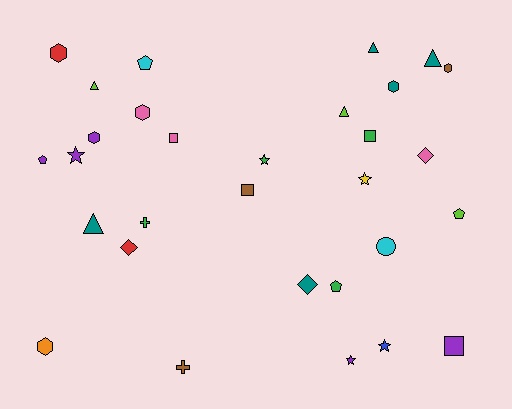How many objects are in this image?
There are 30 objects.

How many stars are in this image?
There are 5 stars.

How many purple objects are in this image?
There are 5 purple objects.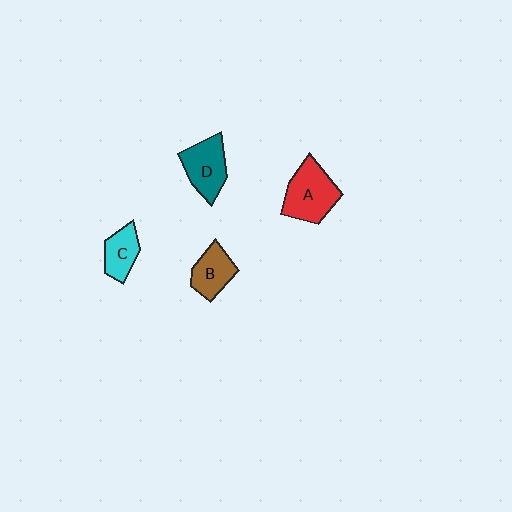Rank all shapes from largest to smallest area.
From largest to smallest: A (red), D (teal), B (brown), C (cyan).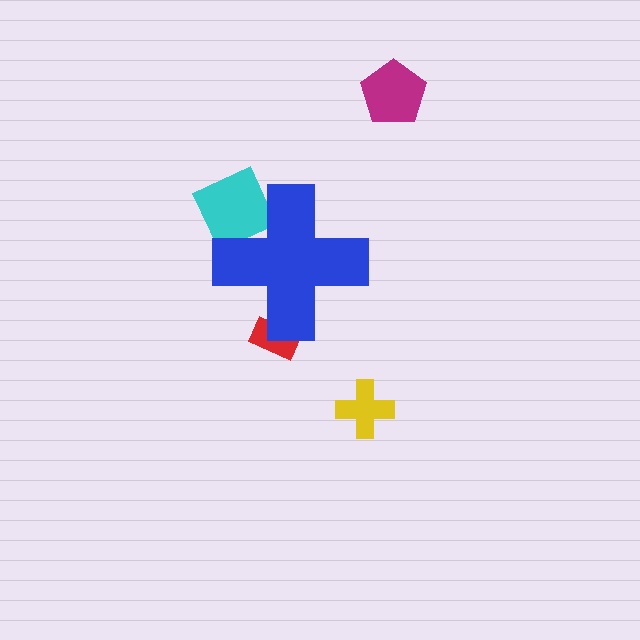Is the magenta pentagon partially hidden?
No, the magenta pentagon is fully visible.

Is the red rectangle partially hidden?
Yes, the red rectangle is partially hidden behind the blue cross.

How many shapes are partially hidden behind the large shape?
2 shapes are partially hidden.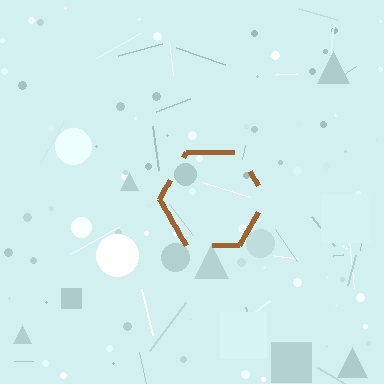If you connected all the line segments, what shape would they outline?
They would outline a hexagon.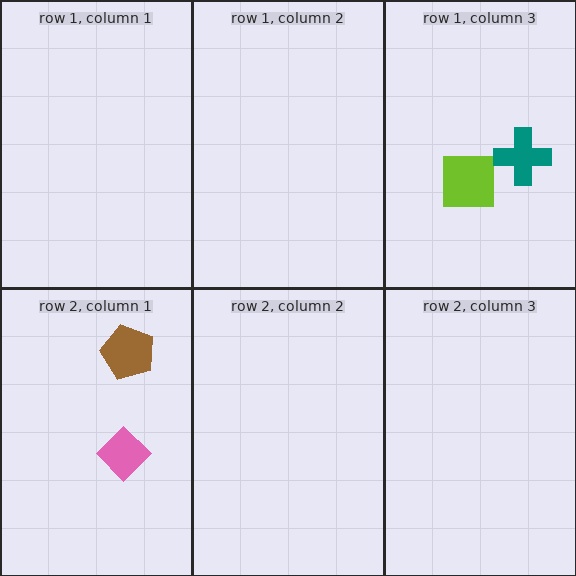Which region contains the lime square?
The row 1, column 3 region.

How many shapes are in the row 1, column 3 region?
2.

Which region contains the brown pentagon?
The row 2, column 1 region.